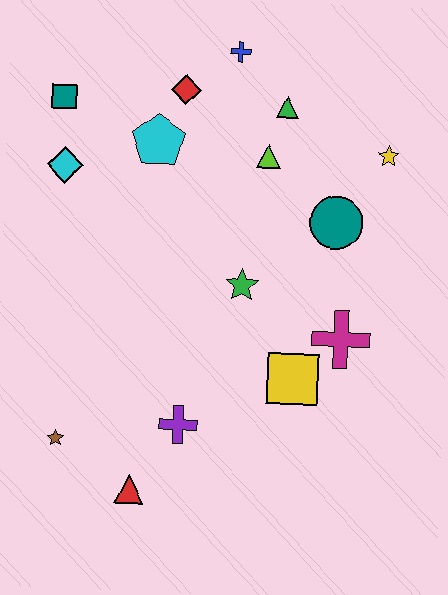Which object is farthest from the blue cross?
The red triangle is farthest from the blue cross.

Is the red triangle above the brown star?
No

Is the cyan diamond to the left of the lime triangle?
Yes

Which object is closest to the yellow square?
The magenta cross is closest to the yellow square.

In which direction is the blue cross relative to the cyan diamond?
The blue cross is to the right of the cyan diamond.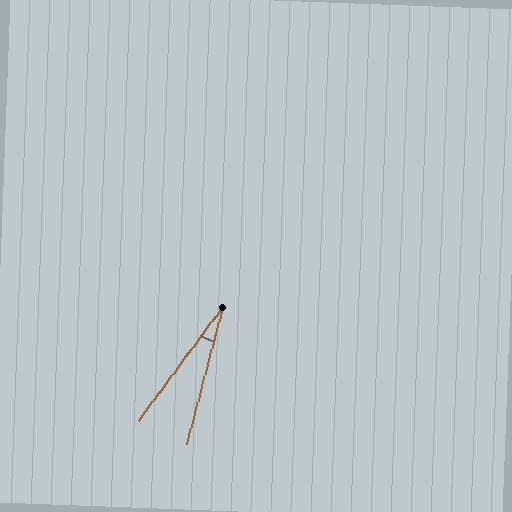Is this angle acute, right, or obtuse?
It is acute.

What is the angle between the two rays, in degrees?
Approximately 22 degrees.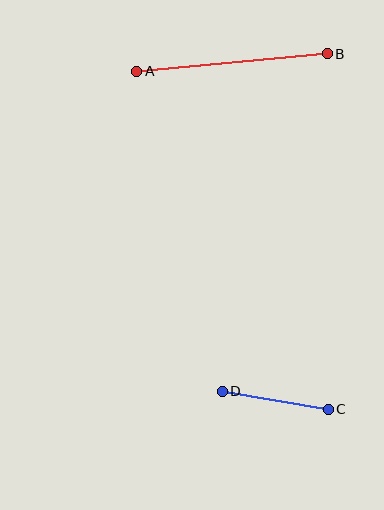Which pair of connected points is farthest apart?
Points A and B are farthest apart.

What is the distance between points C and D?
The distance is approximately 108 pixels.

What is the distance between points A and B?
The distance is approximately 192 pixels.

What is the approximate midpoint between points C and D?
The midpoint is at approximately (275, 400) pixels.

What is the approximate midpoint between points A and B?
The midpoint is at approximately (232, 63) pixels.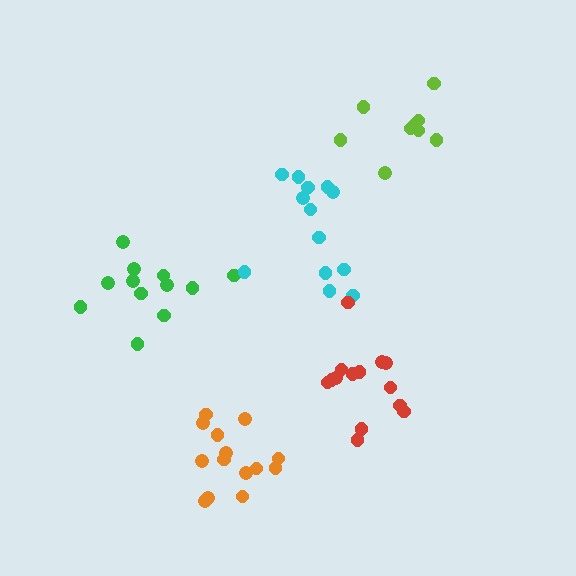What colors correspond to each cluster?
The clusters are colored: green, cyan, lime, orange, red.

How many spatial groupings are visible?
There are 5 spatial groupings.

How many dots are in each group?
Group 1: 12 dots, Group 2: 13 dots, Group 3: 9 dots, Group 4: 14 dots, Group 5: 14 dots (62 total).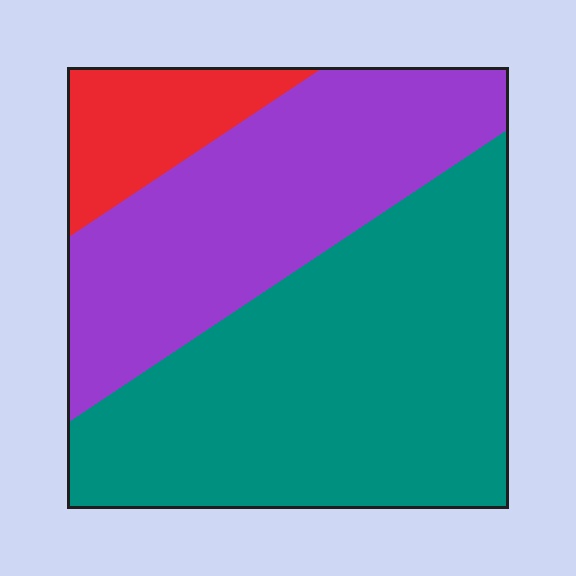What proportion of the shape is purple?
Purple takes up about three eighths (3/8) of the shape.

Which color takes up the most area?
Teal, at roughly 55%.